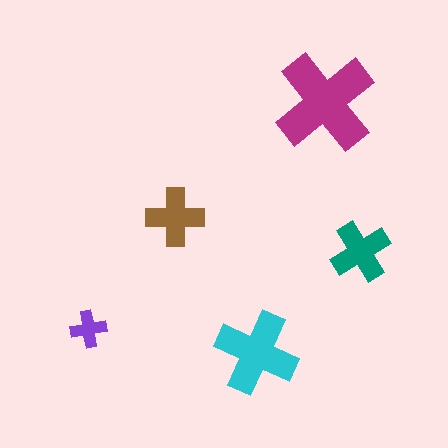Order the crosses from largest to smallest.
the magenta one, the cyan one, the teal one, the brown one, the purple one.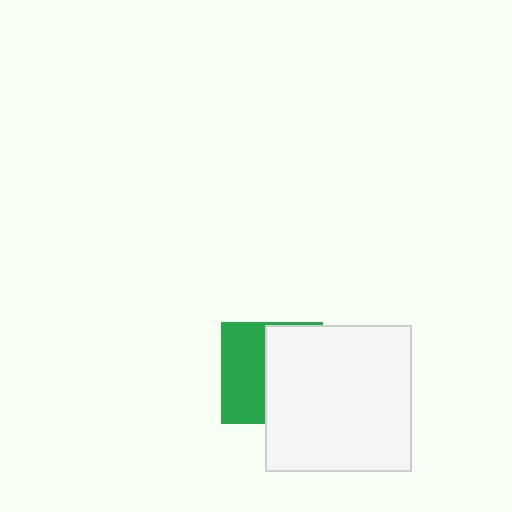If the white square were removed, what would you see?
You would see the complete green square.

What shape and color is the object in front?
The object in front is a white square.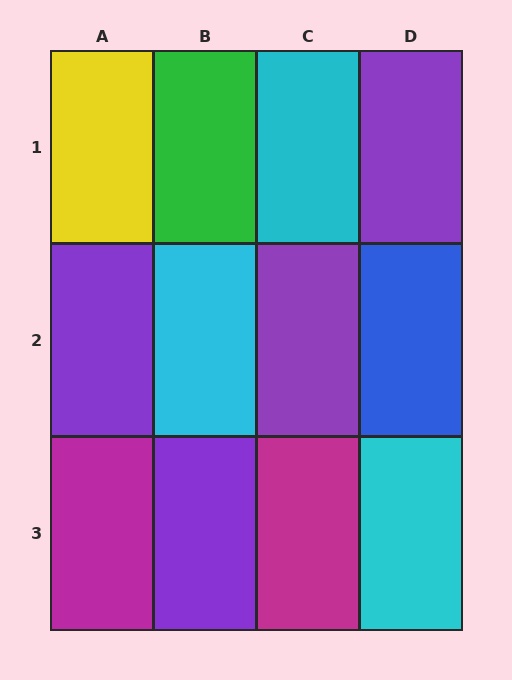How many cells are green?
1 cell is green.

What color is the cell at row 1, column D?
Purple.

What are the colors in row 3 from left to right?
Magenta, purple, magenta, cyan.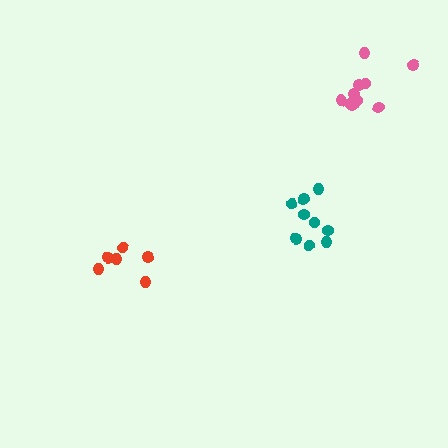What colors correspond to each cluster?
The clusters are colored: red, teal, pink.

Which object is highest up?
The pink cluster is topmost.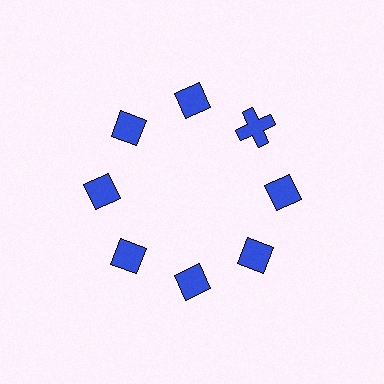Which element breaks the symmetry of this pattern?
The blue cross at roughly the 2 o'clock position breaks the symmetry. All other shapes are blue diamonds.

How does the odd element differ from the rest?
It has a different shape: cross instead of diamond.